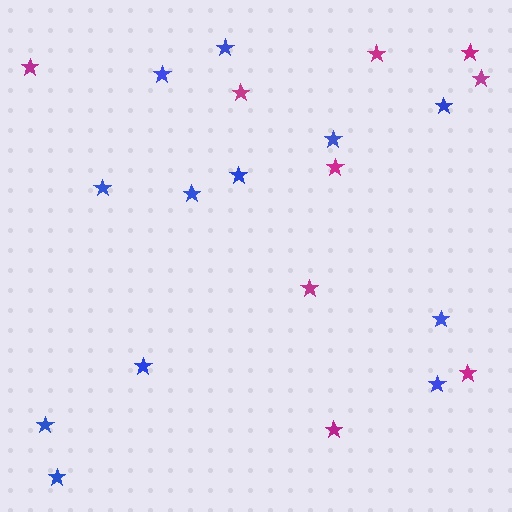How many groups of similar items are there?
There are 2 groups: one group of magenta stars (9) and one group of blue stars (12).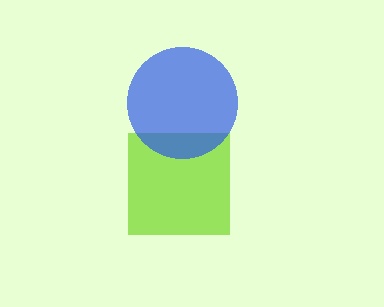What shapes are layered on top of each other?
The layered shapes are: a lime square, a blue circle.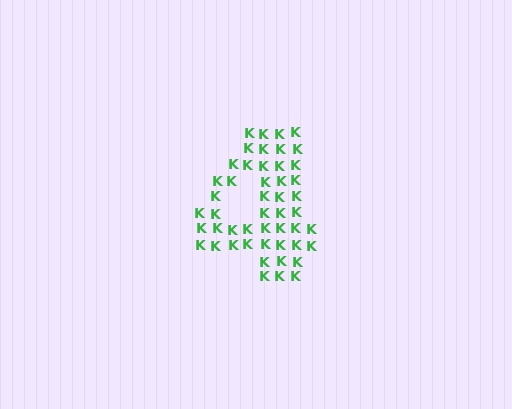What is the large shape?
The large shape is the digit 4.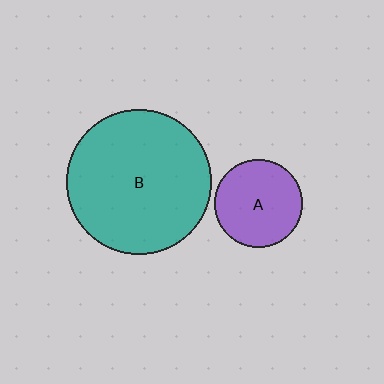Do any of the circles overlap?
No, none of the circles overlap.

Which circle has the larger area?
Circle B (teal).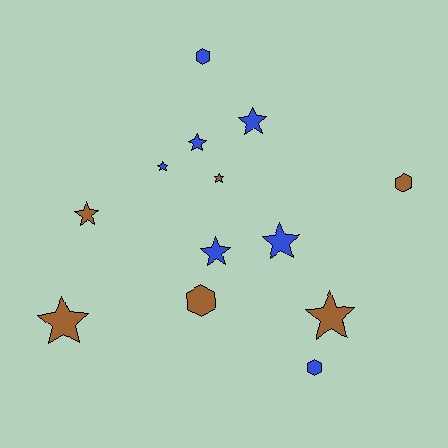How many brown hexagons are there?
There are 2 brown hexagons.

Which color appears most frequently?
Blue, with 7 objects.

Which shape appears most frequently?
Star, with 9 objects.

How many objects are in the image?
There are 13 objects.